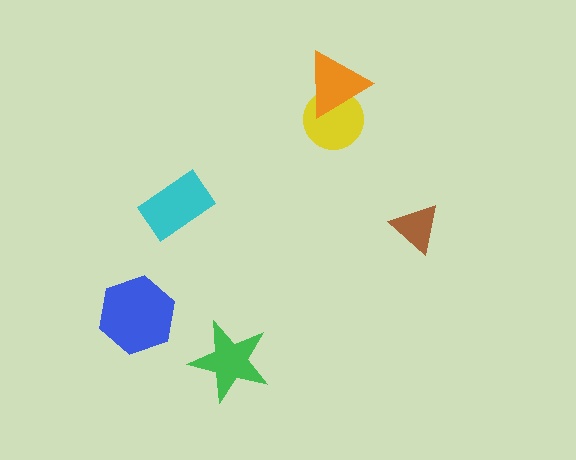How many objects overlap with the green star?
0 objects overlap with the green star.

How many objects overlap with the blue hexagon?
0 objects overlap with the blue hexagon.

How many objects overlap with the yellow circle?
1 object overlaps with the yellow circle.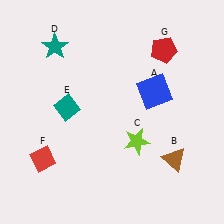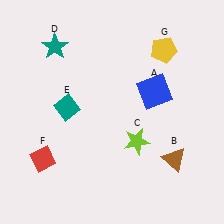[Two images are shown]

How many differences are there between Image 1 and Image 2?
There is 1 difference between the two images.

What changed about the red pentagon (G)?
In Image 1, G is red. In Image 2, it changed to yellow.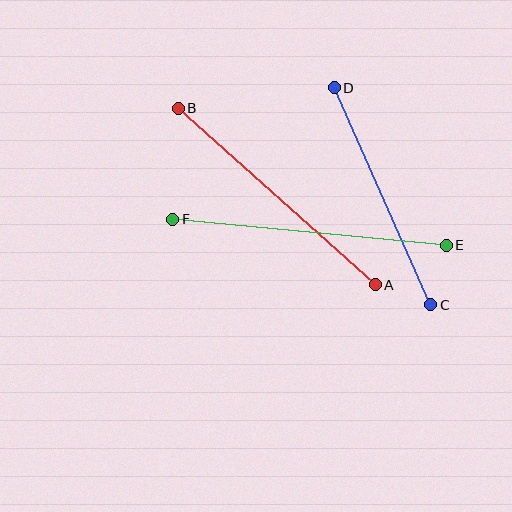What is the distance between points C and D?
The distance is approximately 237 pixels.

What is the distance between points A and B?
The distance is approximately 264 pixels.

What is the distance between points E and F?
The distance is approximately 274 pixels.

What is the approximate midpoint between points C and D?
The midpoint is at approximately (382, 196) pixels.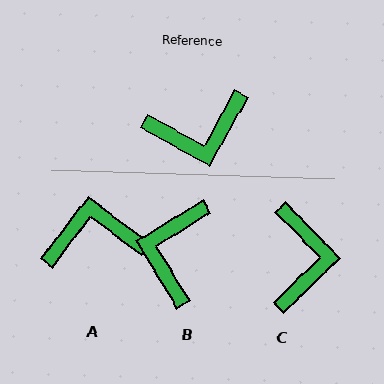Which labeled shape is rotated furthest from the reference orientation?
A, about 172 degrees away.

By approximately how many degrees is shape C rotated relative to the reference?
Approximately 74 degrees counter-clockwise.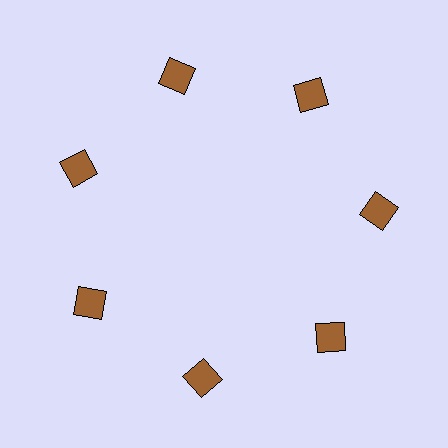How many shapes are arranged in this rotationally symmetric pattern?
There are 7 shapes, arranged in 7 groups of 1.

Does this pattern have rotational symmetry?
Yes, this pattern has 7-fold rotational symmetry. It looks the same after rotating 51 degrees around the center.